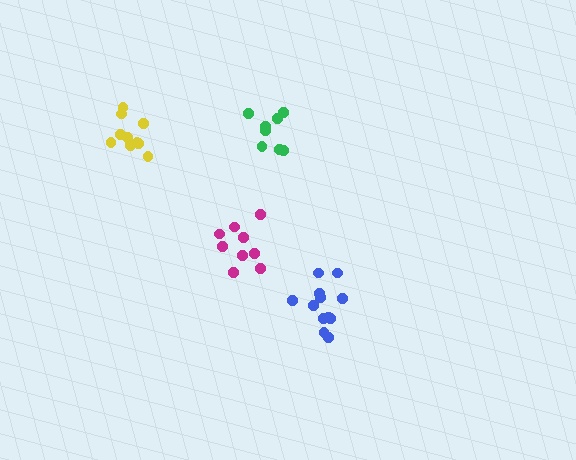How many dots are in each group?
Group 1: 9 dots, Group 2: 8 dots, Group 3: 10 dots, Group 4: 12 dots (39 total).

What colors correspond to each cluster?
The clusters are colored: magenta, green, yellow, blue.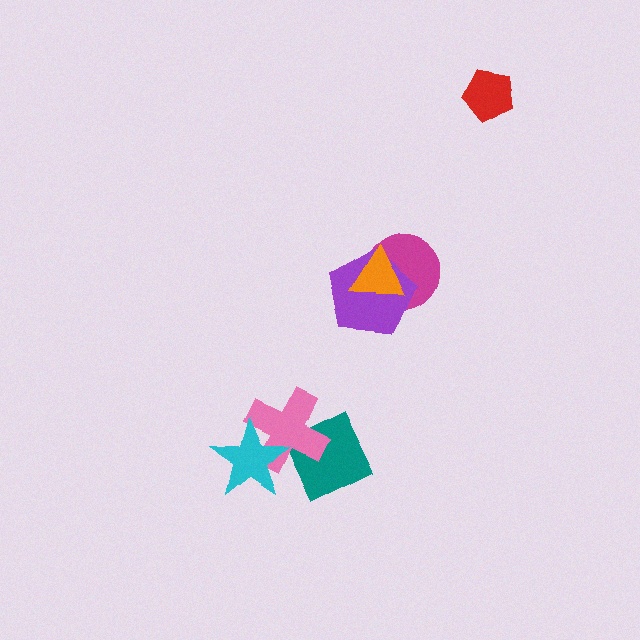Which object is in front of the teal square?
The pink cross is in front of the teal square.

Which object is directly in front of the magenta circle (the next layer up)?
The purple pentagon is directly in front of the magenta circle.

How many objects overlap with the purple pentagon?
2 objects overlap with the purple pentagon.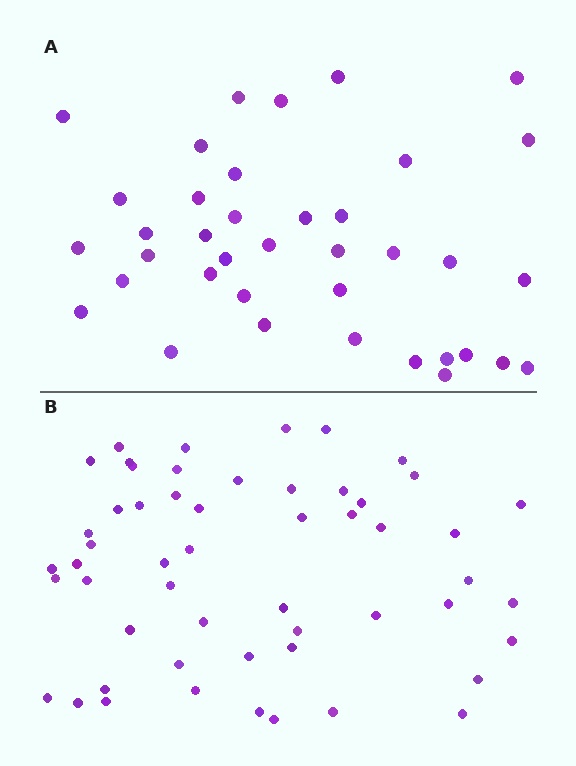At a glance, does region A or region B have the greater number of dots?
Region B (the bottom region) has more dots.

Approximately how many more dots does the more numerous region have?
Region B has approximately 15 more dots than region A.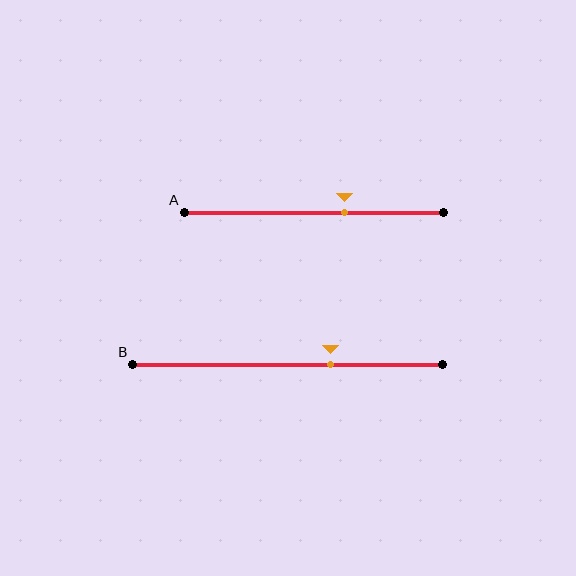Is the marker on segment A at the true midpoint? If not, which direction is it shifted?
No, the marker on segment A is shifted to the right by about 12% of the segment length.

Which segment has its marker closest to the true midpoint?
Segment A has its marker closest to the true midpoint.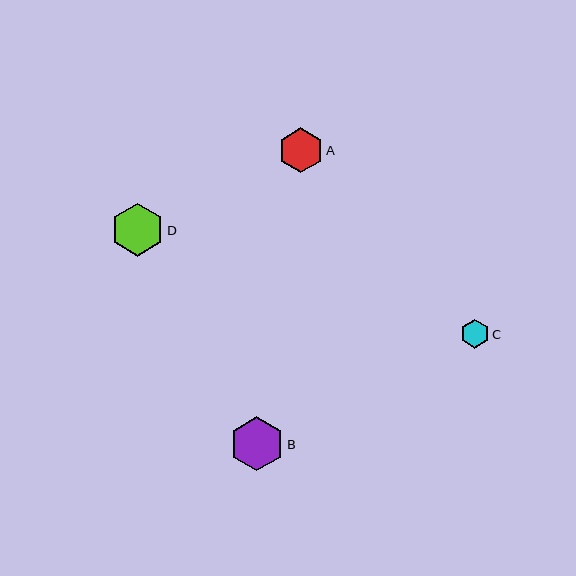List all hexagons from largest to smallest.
From largest to smallest: B, D, A, C.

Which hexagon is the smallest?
Hexagon C is the smallest with a size of approximately 29 pixels.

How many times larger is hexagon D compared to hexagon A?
Hexagon D is approximately 1.2 times the size of hexagon A.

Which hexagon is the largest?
Hexagon B is the largest with a size of approximately 54 pixels.